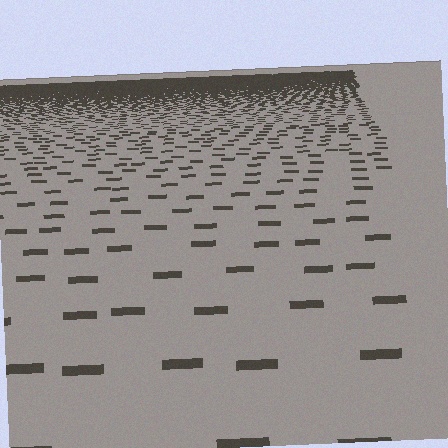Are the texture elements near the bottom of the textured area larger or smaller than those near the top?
Larger. Near the bottom, elements are closer to the viewer and appear at a bigger on-screen size.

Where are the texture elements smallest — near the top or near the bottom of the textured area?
Near the top.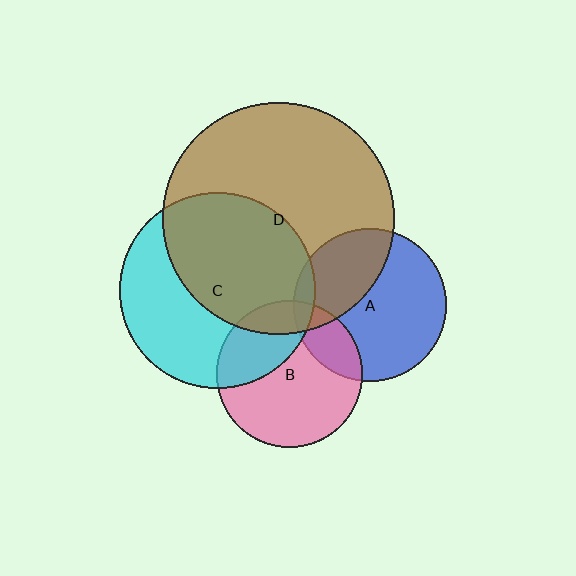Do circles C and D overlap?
Yes.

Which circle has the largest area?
Circle D (brown).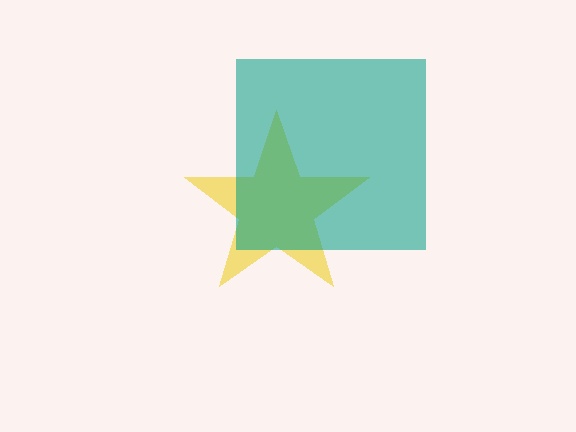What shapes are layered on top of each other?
The layered shapes are: a yellow star, a teal square.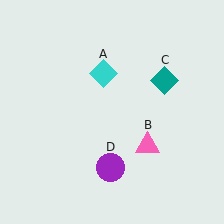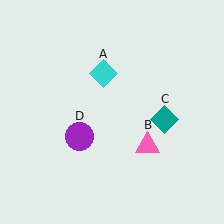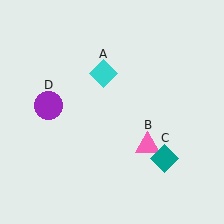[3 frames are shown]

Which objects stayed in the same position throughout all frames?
Cyan diamond (object A) and pink triangle (object B) remained stationary.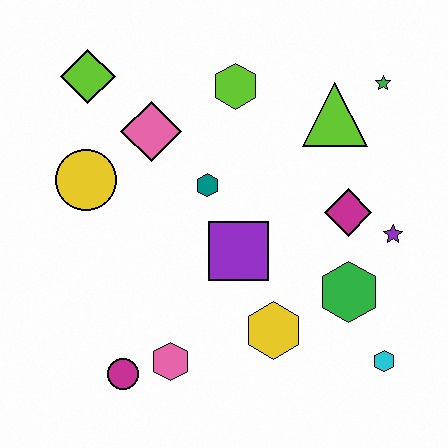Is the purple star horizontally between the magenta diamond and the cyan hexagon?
No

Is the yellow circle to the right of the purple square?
No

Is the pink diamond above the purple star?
Yes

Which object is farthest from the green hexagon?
The lime diamond is farthest from the green hexagon.